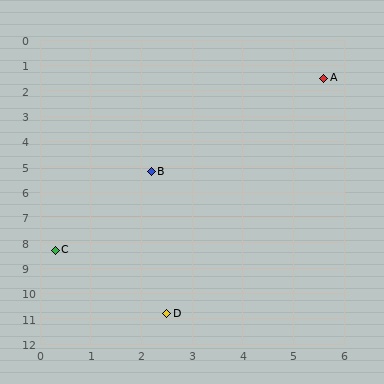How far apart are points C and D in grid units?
Points C and D are about 3.3 grid units apart.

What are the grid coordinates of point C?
Point C is at approximately (0.3, 8.3).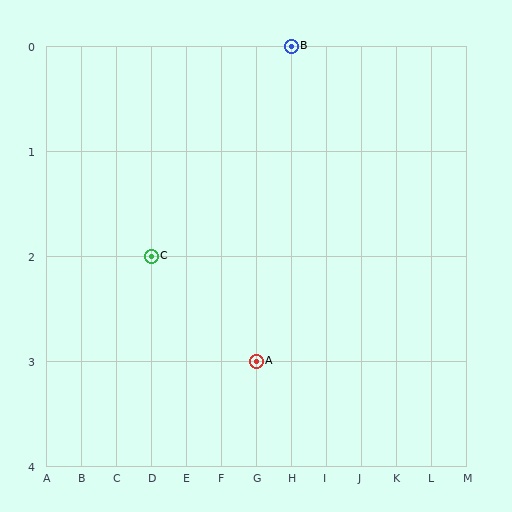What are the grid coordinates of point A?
Point A is at grid coordinates (G, 3).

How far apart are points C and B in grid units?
Points C and B are 4 columns and 2 rows apart (about 4.5 grid units diagonally).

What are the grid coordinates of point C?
Point C is at grid coordinates (D, 2).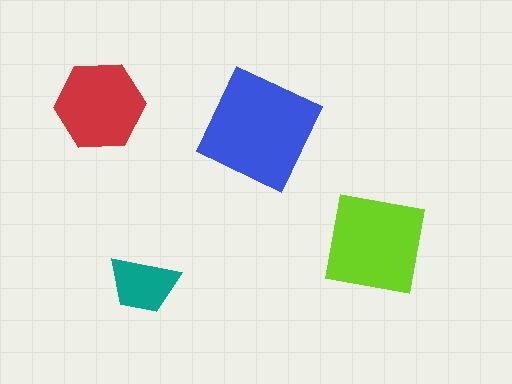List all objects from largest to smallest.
The blue square, the lime square, the red hexagon, the teal trapezoid.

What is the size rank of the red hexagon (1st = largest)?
3rd.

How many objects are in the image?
There are 4 objects in the image.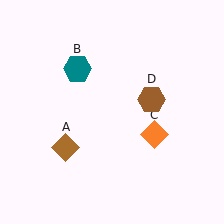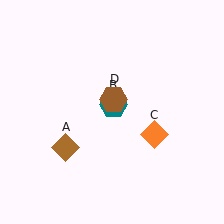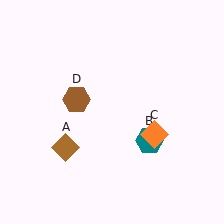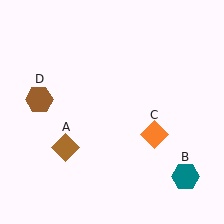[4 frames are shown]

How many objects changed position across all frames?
2 objects changed position: teal hexagon (object B), brown hexagon (object D).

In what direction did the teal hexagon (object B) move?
The teal hexagon (object B) moved down and to the right.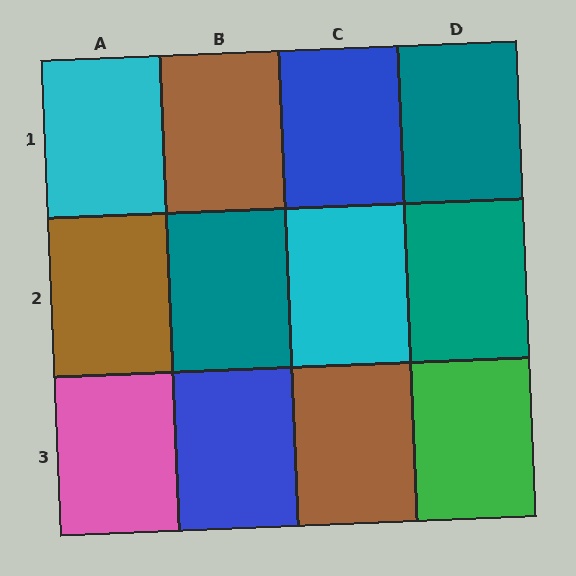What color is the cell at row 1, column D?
Teal.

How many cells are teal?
3 cells are teal.